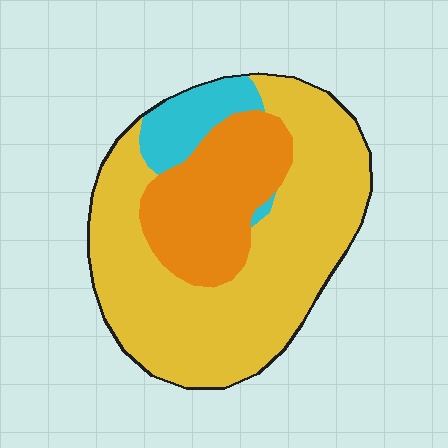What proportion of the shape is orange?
Orange covers roughly 25% of the shape.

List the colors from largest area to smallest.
From largest to smallest: yellow, orange, cyan.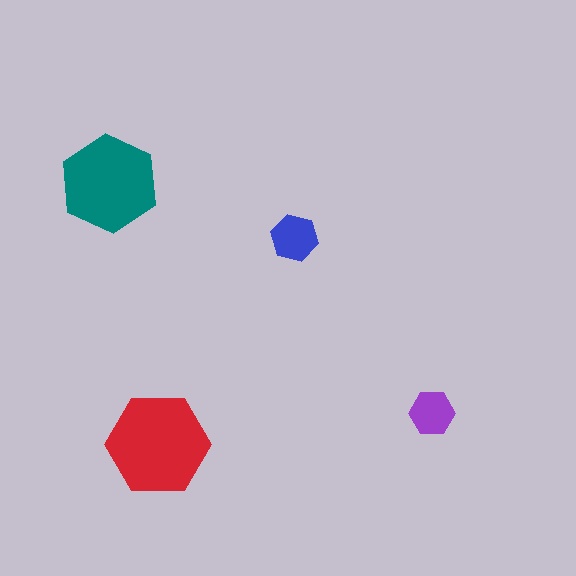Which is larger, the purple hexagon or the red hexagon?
The red one.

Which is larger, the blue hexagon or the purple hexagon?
The blue one.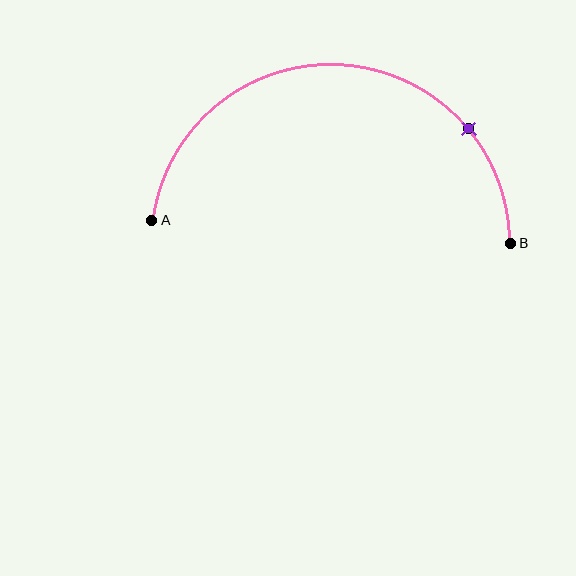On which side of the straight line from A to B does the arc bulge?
The arc bulges above the straight line connecting A and B.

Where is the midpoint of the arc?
The arc midpoint is the point on the curve farthest from the straight line joining A and B. It sits above that line.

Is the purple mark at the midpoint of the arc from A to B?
No. The purple mark lies on the arc but is closer to endpoint B. The arc midpoint would be at the point on the curve equidistant along the arc from both A and B.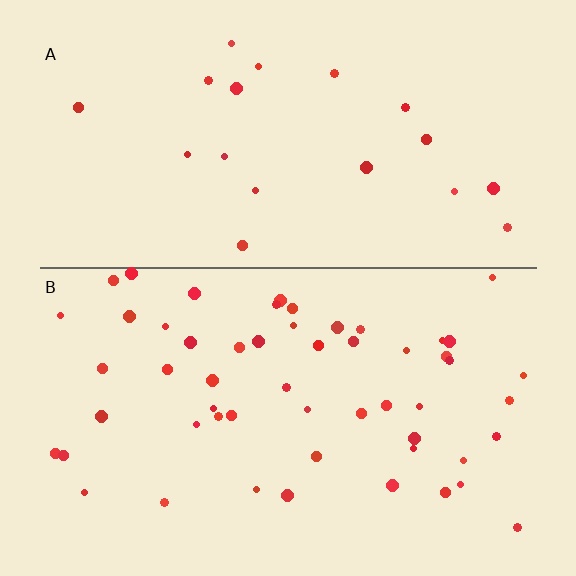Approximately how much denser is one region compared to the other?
Approximately 2.8× — region B over region A.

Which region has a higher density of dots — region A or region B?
B (the bottom).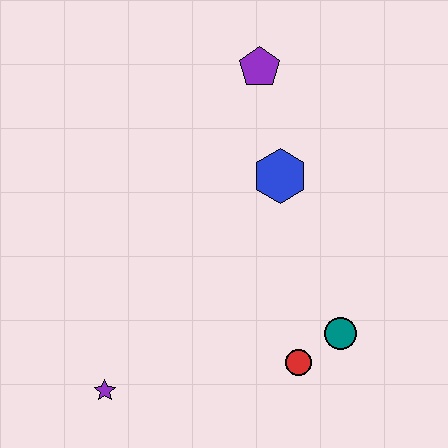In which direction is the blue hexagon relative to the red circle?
The blue hexagon is above the red circle.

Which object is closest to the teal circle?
The red circle is closest to the teal circle.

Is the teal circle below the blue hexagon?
Yes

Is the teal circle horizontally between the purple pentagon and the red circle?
No